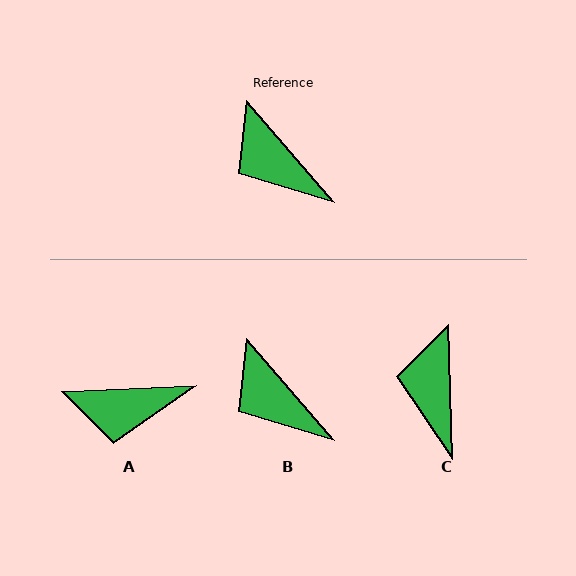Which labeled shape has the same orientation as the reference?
B.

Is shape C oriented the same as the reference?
No, it is off by about 39 degrees.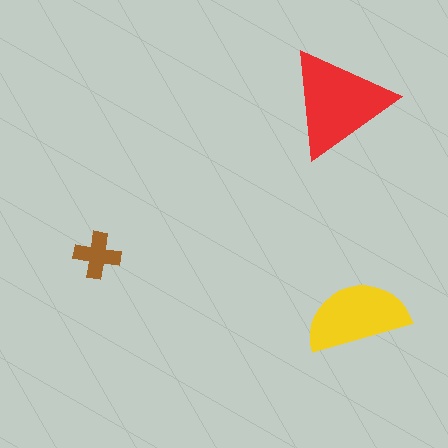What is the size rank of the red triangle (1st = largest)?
1st.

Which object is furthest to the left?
The brown cross is leftmost.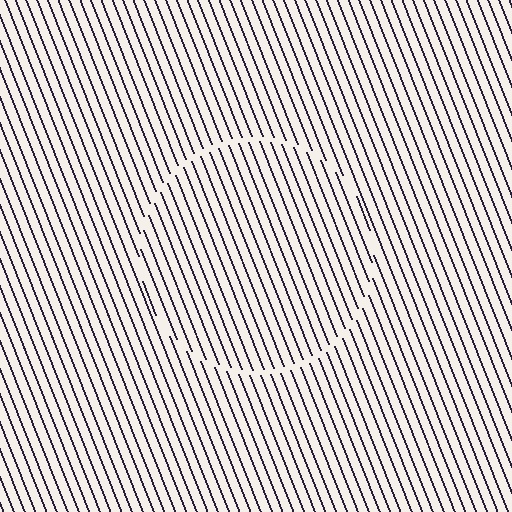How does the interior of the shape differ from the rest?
The interior of the shape contains the same grating, shifted by half a period — the contour is defined by the phase discontinuity where line-ends from the inner and outer gratings abut.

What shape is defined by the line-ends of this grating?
An illusory circle. The interior of the shape contains the same grating, shifted by half a period — the contour is defined by the phase discontinuity where line-ends from the inner and outer gratings abut.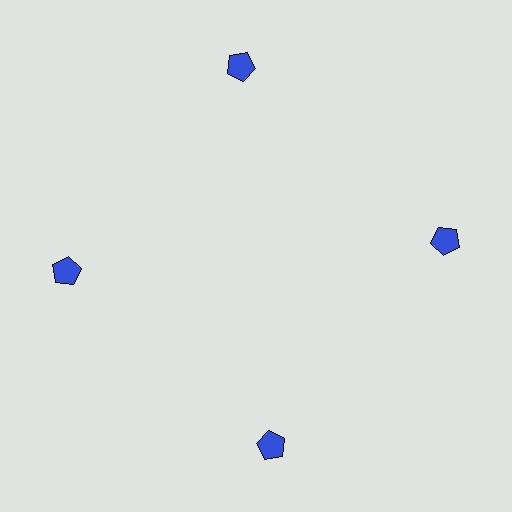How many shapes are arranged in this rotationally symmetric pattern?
There are 4 shapes, arranged in 4 groups of 1.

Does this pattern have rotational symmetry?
Yes, this pattern has 4-fold rotational symmetry. It looks the same after rotating 90 degrees around the center.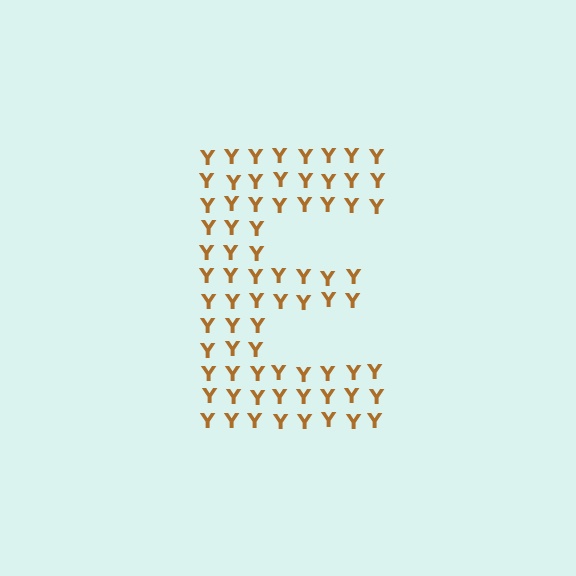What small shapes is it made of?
It is made of small letter Y's.